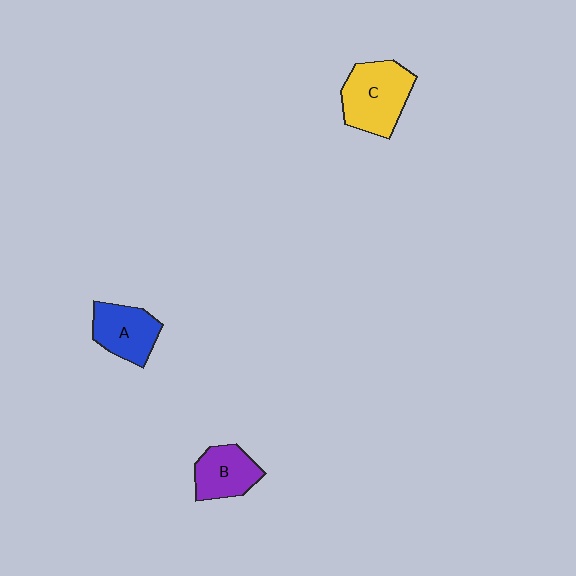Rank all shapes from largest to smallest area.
From largest to smallest: C (yellow), A (blue), B (purple).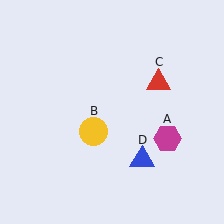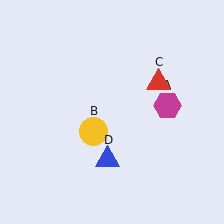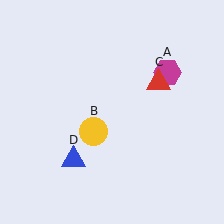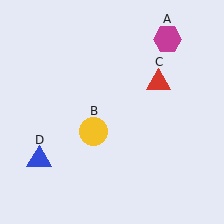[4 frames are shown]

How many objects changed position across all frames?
2 objects changed position: magenta hexagon (object A), blue triangle (object D).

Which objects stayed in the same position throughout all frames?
Yellow circle (object B) and red triangle (object C) remained stationary.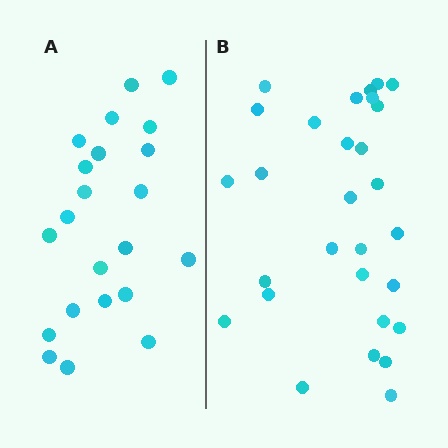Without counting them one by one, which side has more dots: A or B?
Region B (the right region) has more dots.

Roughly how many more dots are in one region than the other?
Region B has roughly 8 or so more dots than region A.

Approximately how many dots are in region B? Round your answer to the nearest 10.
About 30 dots. (The exact count is 29, which rounds to 30.)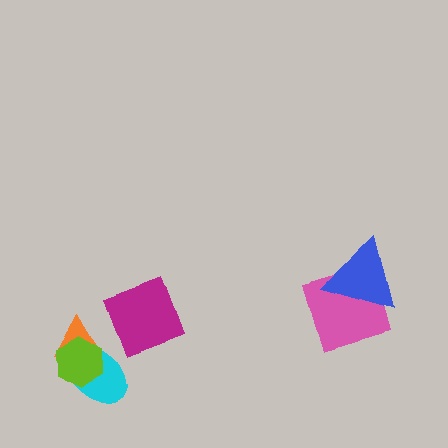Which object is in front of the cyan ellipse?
The lime hexagon is in front of the cyan ellipse.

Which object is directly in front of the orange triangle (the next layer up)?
The cyan ellipse is directly in front of the orange triangle.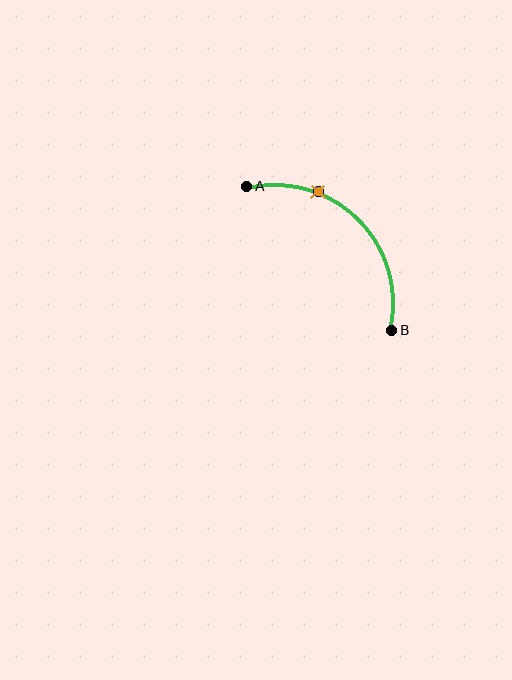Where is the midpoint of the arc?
The arc midpoint is the point on the curve farthest from the straight line joining A and B. It sits above and to the right of that line.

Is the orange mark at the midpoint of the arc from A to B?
No. The orange mark lies on the arc but is closer to endpoint A. The arc midpoint would be at the point on the curve equidistant along the arc from both A and B.